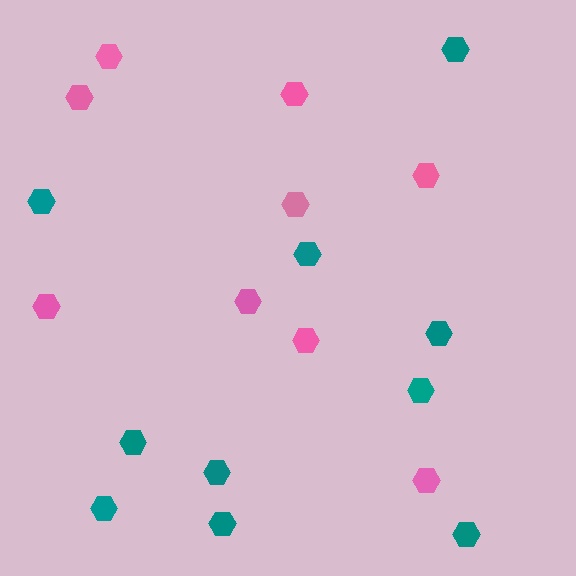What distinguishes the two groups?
There are 2 groups: one group of pink hexagons (9) and one group of teal hexagons (10).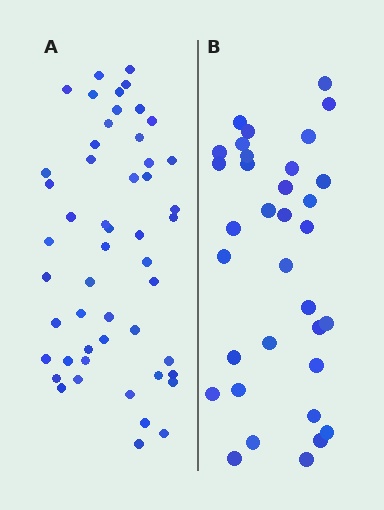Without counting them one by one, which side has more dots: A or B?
Region A (the left region) has more dots.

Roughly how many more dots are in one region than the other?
Region A has approximately 15 more dots than region B.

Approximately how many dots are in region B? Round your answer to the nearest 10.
About 30 dots. (The exact count is 34, which rounds to 30.)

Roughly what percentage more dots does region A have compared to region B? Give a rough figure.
About 50% more.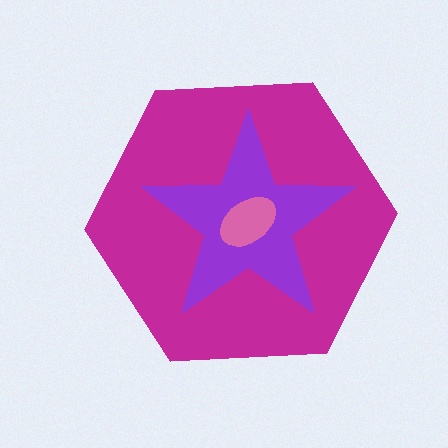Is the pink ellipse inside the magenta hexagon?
Yes.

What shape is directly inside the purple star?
The pink ellipse.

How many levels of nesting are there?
3.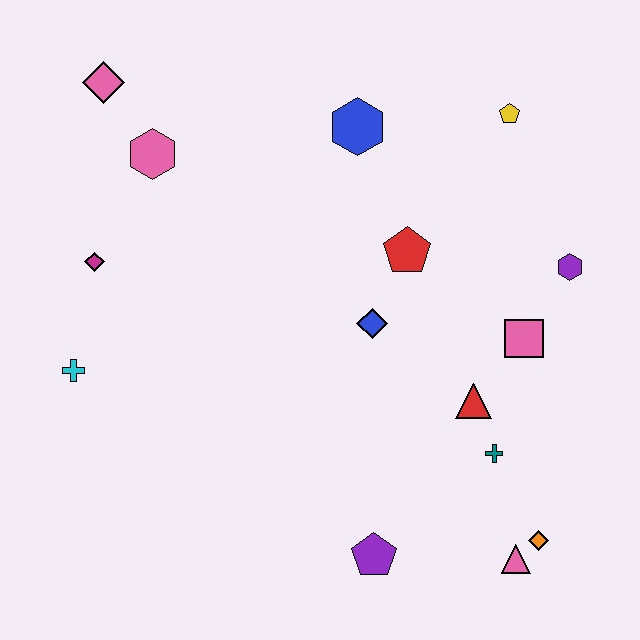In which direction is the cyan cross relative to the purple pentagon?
The cyan cross is to the left of the purple pentagon.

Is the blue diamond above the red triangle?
Yes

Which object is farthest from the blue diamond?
The pink diamond is farthest from the blue diamond.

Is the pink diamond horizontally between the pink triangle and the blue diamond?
No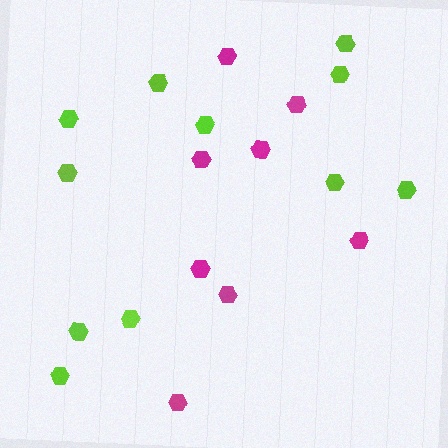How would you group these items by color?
There are 2 groups: one group of magenta hexagons (8) and one group of lime hexagons (11).